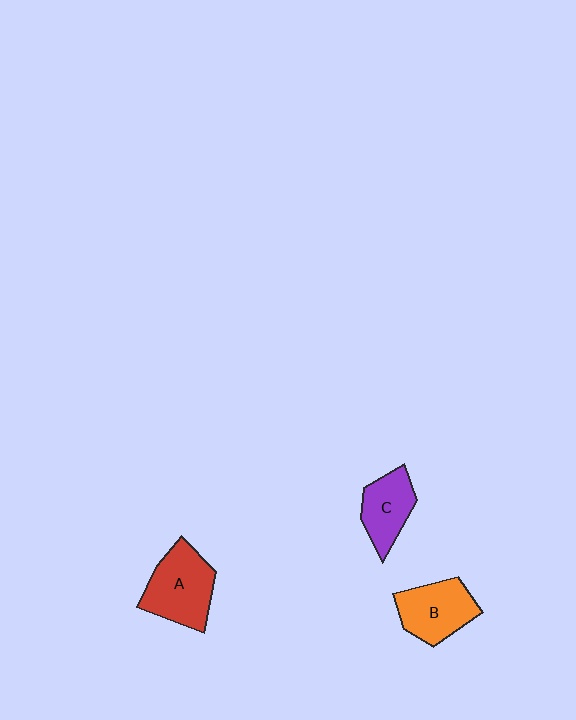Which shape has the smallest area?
Shape C (purple).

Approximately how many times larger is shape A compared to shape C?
Approximately 1.4 times.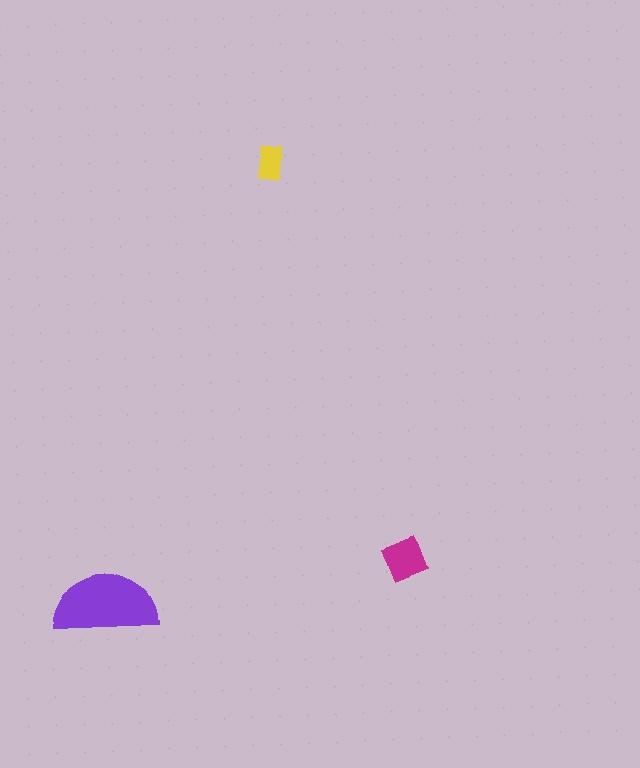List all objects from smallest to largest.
The yellow rectangle, the magenta diamond, the purple semicircle.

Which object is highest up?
The yellow rectangle is topmost.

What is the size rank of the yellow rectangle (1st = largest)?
3rd.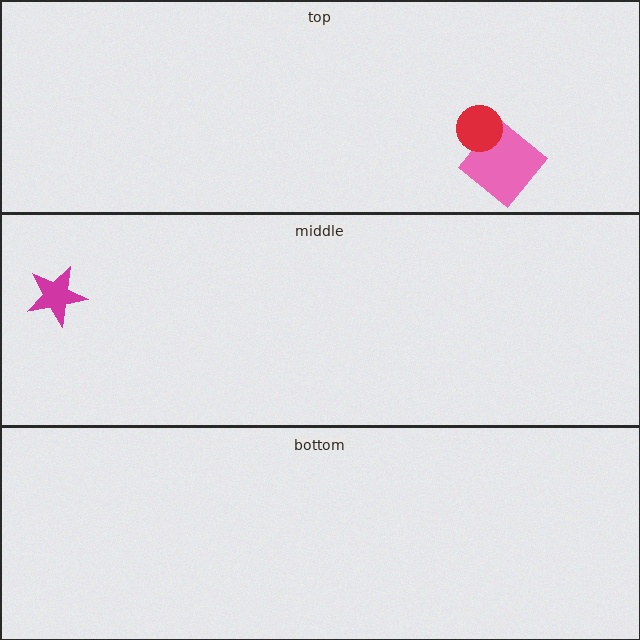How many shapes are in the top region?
2.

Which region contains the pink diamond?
The top region.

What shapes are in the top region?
The pink diamond, the red circle.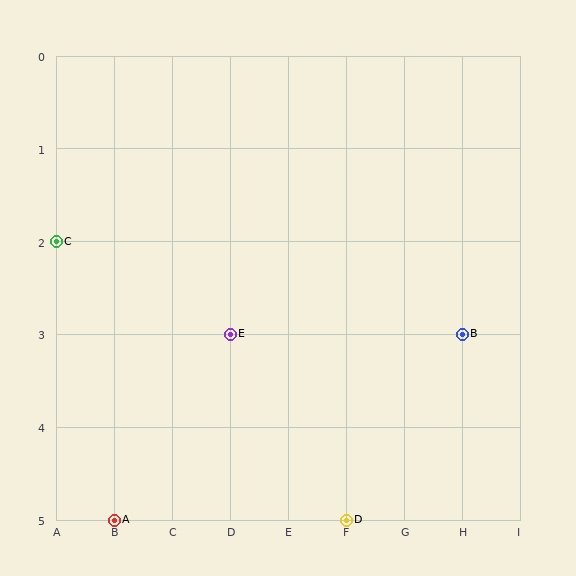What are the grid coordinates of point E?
Point E is at grid coordinates (D, 3).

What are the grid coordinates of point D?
Point D is at grid coordinates (F, 5).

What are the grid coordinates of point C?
Point C is at grid coordinates (A, 2).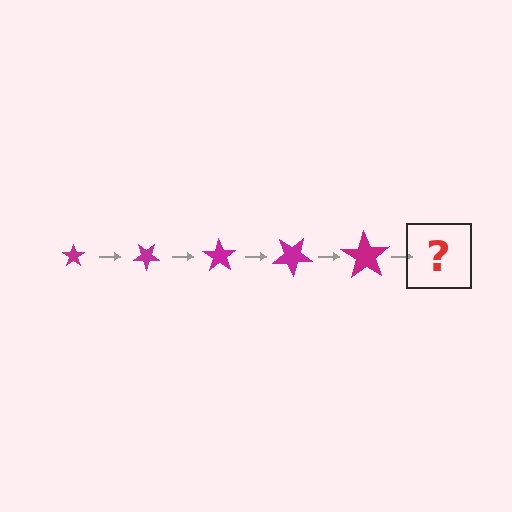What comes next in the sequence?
The next element should be a star, larger than the previous one and rotated 175 degrees from the start.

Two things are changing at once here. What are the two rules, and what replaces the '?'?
The two rules are that the star grows larger each step and it rotates 35 degrees each step. The '?' should be a star, larger than the previous one and rotated 175 degrees from the start.